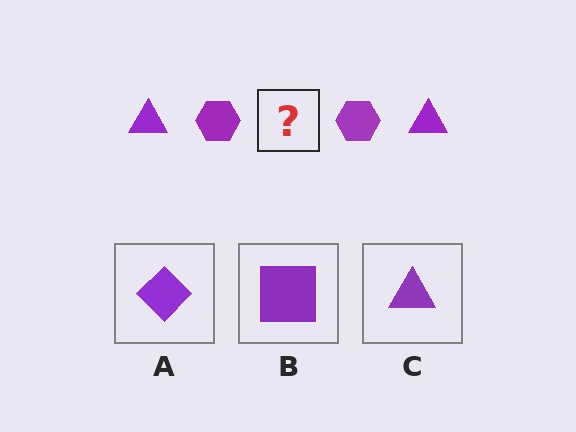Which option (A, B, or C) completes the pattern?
C.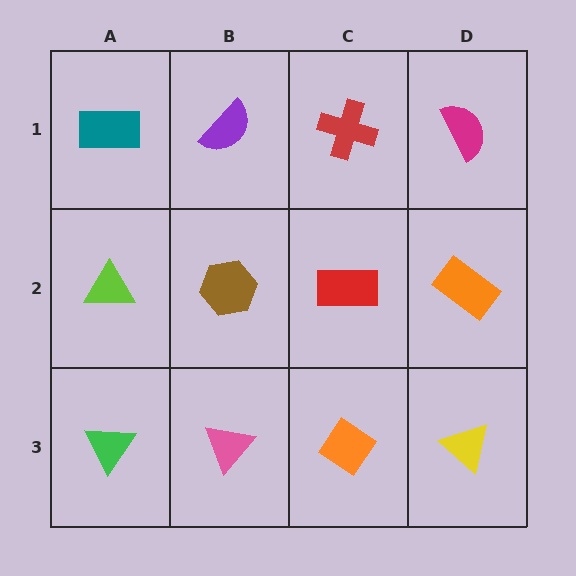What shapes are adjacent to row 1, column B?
A brown hexagon (row 2, column B), a teal rectangle (row 1, column A), a red cross (row 1, column C).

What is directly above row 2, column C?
A red cross.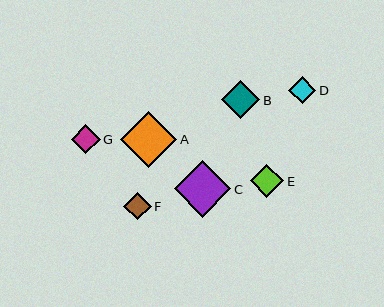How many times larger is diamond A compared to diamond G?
Diamond A is approximately 2.0 times the size of diamond G.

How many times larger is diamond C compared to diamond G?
Diamond C is approximately 2.0 times the size of diamond G.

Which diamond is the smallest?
Diamond F is the smallest with a size of approximately 27 pixels.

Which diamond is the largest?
Diamond C is the largest with a size of approximately 57 pixels.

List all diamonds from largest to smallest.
From largest to smallest: C, A, B, E, G, D, F.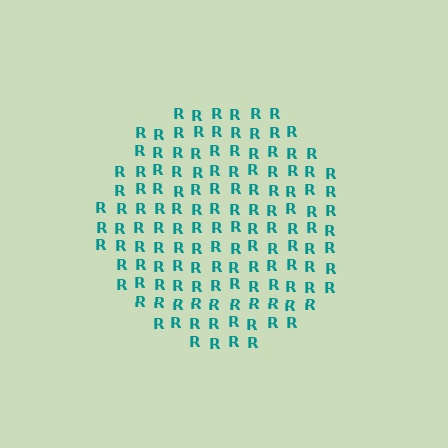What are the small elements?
The small elements are letter R's.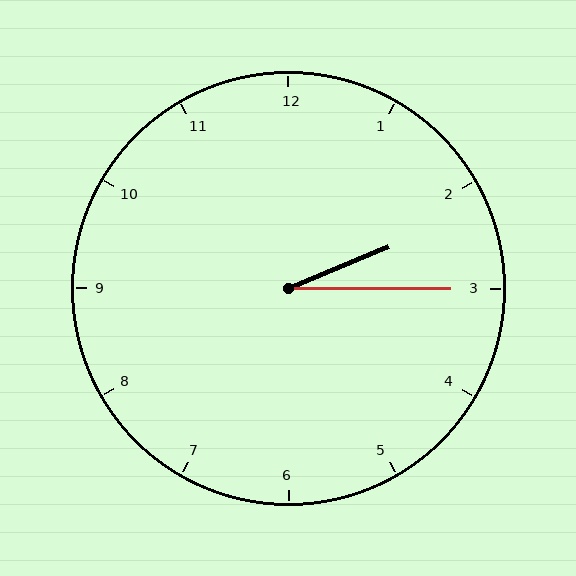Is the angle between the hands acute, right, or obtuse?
It is acute.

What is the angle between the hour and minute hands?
Approximately 22 degrees.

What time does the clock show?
2:15.